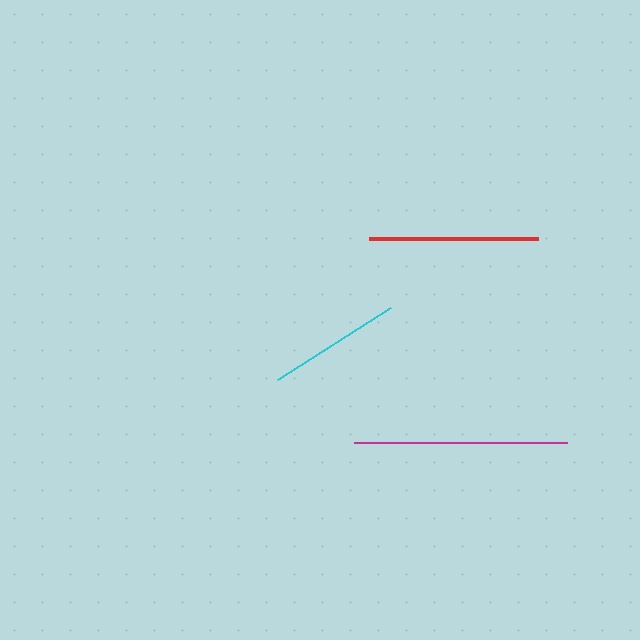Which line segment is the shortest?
The cyan line is the shortest at approximately 135 pixels.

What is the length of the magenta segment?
The magenta segment is approximately 213 pixels long.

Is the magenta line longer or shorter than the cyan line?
The magenta line is longer than the cyan line.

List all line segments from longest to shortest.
From longest to shortest: magenta, red, cyan.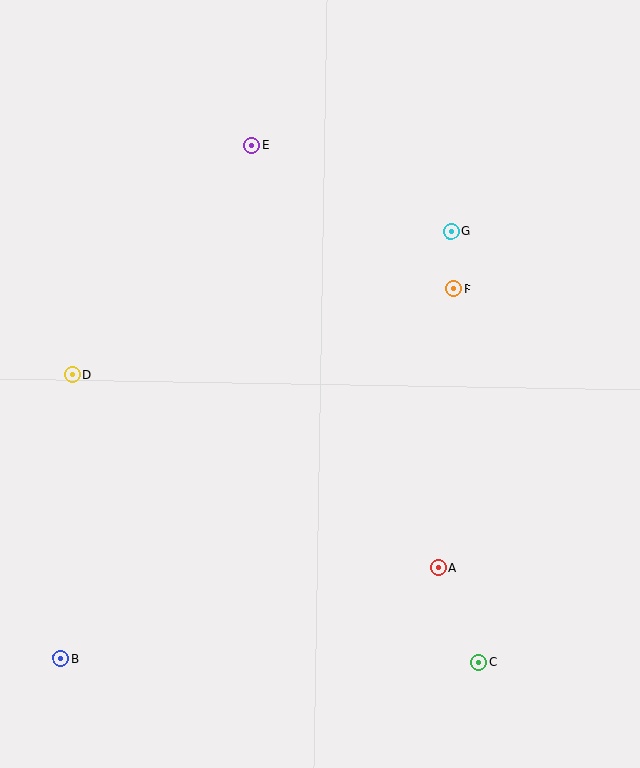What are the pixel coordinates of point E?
Point E is at (252, 145).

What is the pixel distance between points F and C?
The distance between F and C is 374 pixels.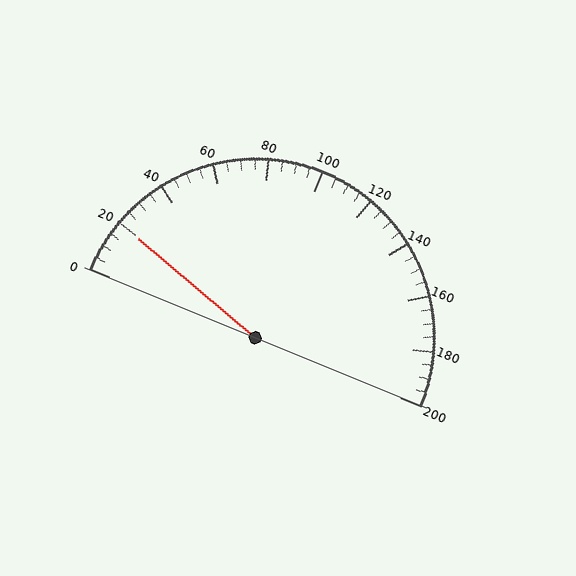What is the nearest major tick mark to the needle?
The nearest major tick mark is 20.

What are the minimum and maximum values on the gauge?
The gauge ranges from 0 to 200.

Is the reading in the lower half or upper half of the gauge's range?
The reading is in the lower half of the range (0 to 200).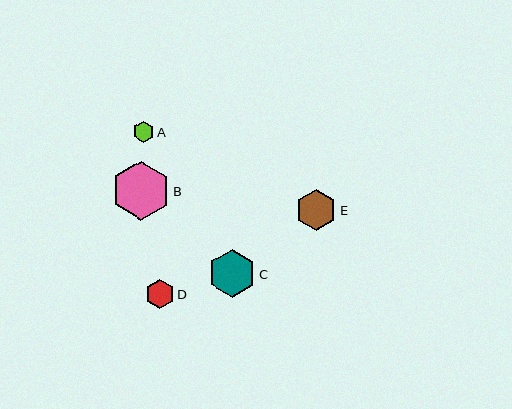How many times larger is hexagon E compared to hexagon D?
Hexagon E is approximately 1.4 times the size of hexagon D.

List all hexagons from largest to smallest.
From largest to smallest: B, C, E, D, A.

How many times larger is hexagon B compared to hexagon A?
Hexagon B is approximately 2.8 times the size of hexagon A.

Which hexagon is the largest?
Hexagon B is the largest with a size of approximately 59 pixels.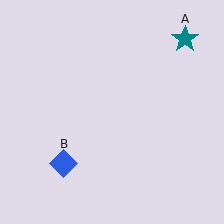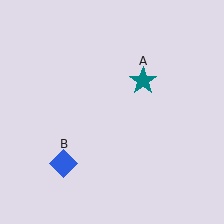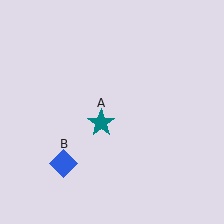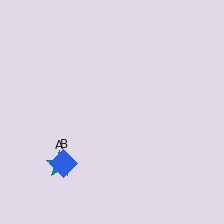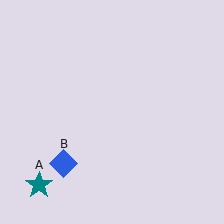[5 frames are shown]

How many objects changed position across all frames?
1 object changed position: teal star (object A).